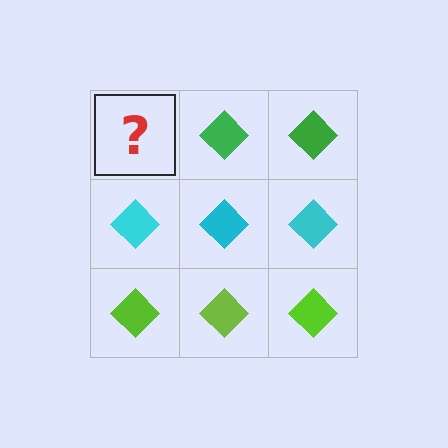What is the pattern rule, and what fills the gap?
The rule is that each row has a consistent color. The gap should be filled with a green diamond.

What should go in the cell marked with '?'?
The missing cell should contain a green diamond.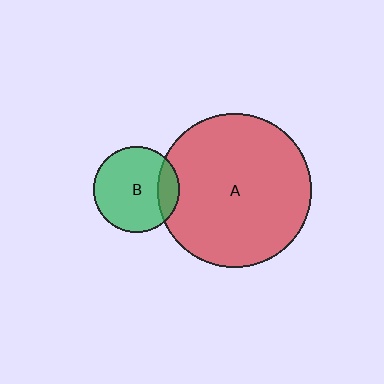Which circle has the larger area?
Circle A (red).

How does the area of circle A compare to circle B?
Approximately 3.2 times.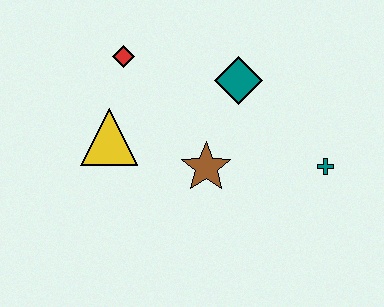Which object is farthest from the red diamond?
The teal cross is farthest from the red diamond.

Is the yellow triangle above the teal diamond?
No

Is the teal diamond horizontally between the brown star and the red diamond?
No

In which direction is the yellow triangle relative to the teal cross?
The yellow triangle is to the left of the teal cross.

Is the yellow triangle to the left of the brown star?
Yes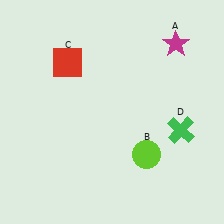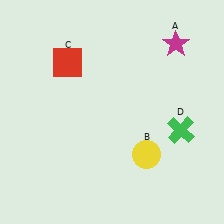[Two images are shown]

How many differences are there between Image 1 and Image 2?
There is 1 difference between the two images.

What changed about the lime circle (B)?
In Image 1, B is lime. In Image 2, it changed to yellow.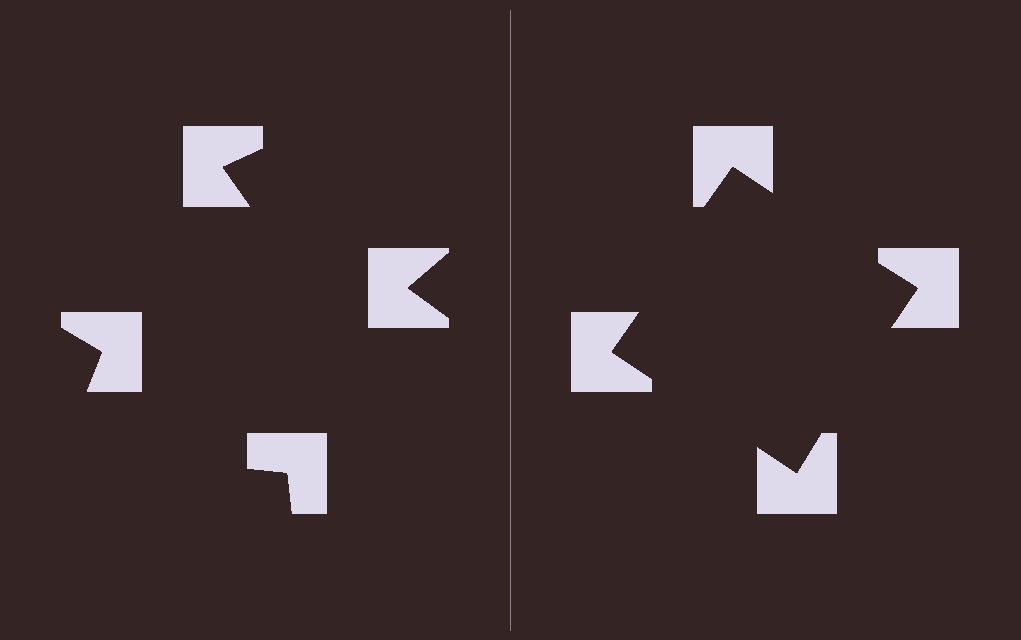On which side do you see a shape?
An illusory square appears on the right side. On the left side the wedge cuts are rotated, so no coherent shape forms.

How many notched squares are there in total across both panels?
8 — 4 on each side.